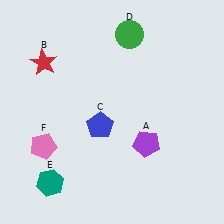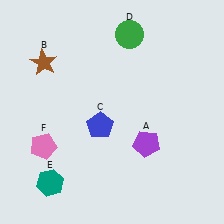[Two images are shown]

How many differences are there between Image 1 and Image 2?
There is 1 difference between the two images.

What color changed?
The star (B) changed from red in Image 1 to brown in Image 2.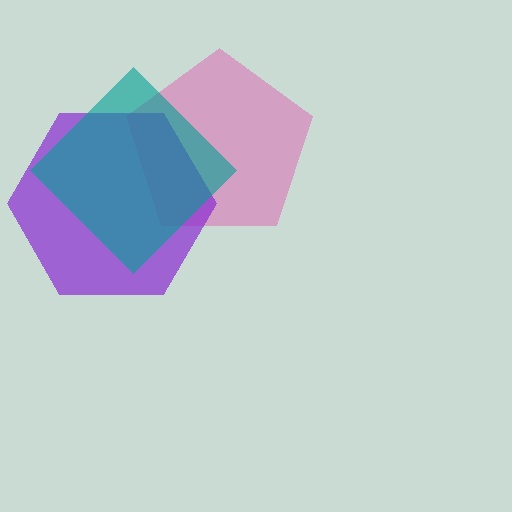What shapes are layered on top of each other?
The layered shapes are: a pink pentagon, a purple hexagon, a teal diamond.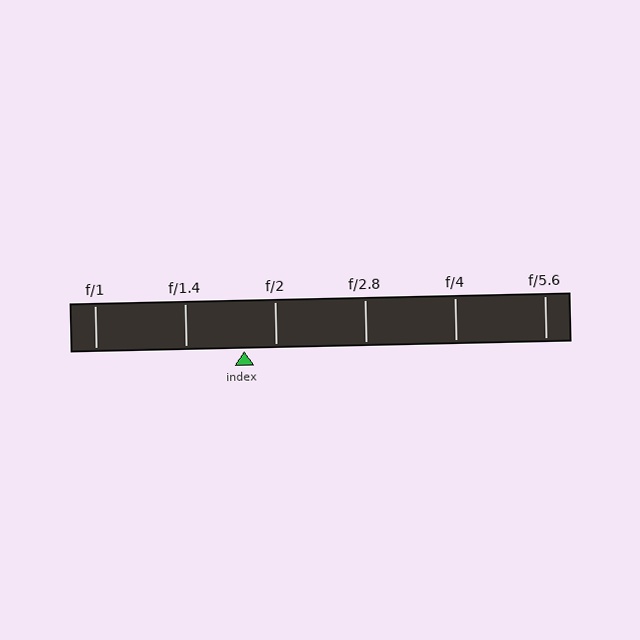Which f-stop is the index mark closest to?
The index mark is closest to f/2.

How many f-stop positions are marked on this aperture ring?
There are 6 f-stop positions marked.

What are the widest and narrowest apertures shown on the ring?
The widest aperture shown is f/1 and the narrowest is f/5.6.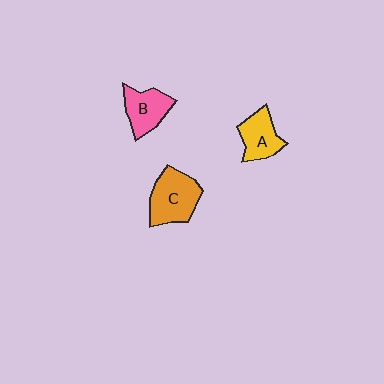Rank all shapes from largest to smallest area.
From largest to smallest: C (orange), B (pink), A (yellow).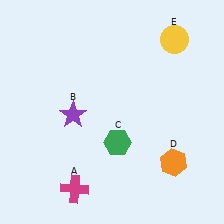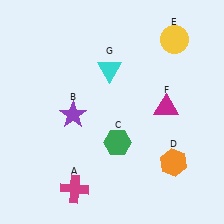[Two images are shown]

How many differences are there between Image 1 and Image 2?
There are 2 differences between the two images.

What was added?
A magenta triangle (F), a cyan triangle (G) were added in Image 2.